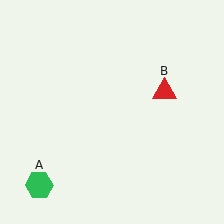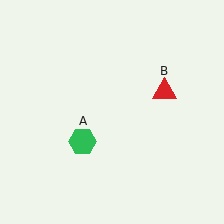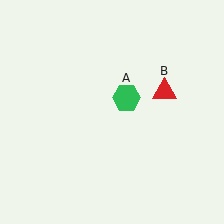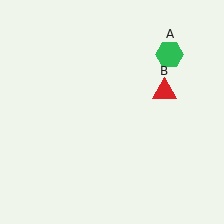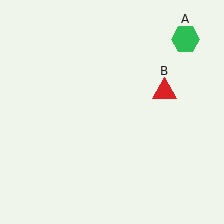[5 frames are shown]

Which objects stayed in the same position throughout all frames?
Red triangle (object B) remained stationary.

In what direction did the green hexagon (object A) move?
The green hexagon (object A) moved up and to the right.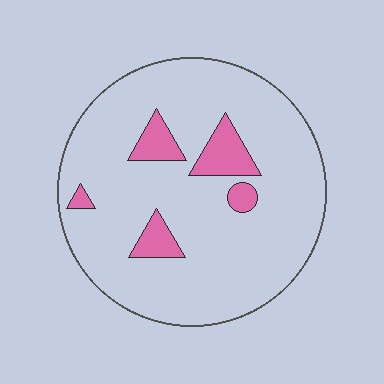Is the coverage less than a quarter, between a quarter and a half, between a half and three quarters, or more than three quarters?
Less than a quarter.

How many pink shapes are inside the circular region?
5.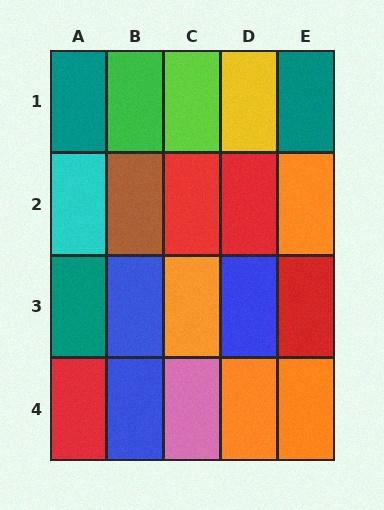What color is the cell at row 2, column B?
Brown.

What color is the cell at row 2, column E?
Orange.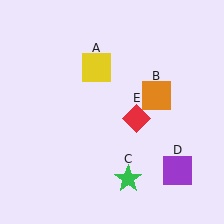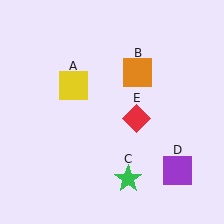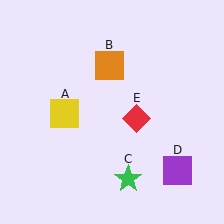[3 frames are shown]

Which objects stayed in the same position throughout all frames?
Green star (object C) and purple square (object D) and red diamond (object E) remained stationary.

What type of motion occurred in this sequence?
The yellow square (object A), orange square (object B) rotated counterclockwise around the center of the scene.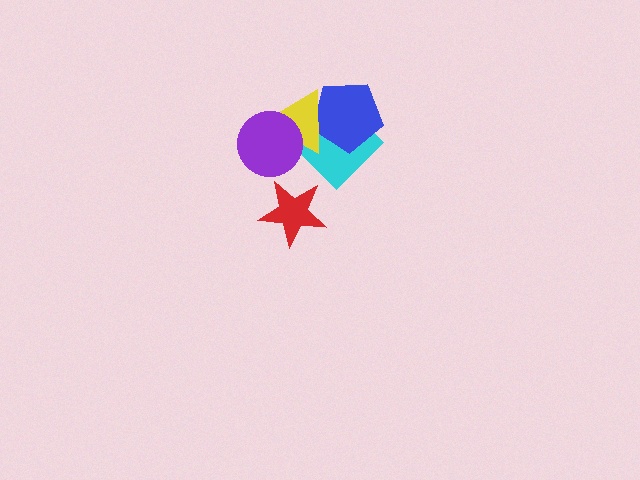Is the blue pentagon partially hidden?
Yes, it is partially covered by another shape.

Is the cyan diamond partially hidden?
Yes, it is partially covered by another shape.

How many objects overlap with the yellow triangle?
3 objects overlap with the yellow triangle.